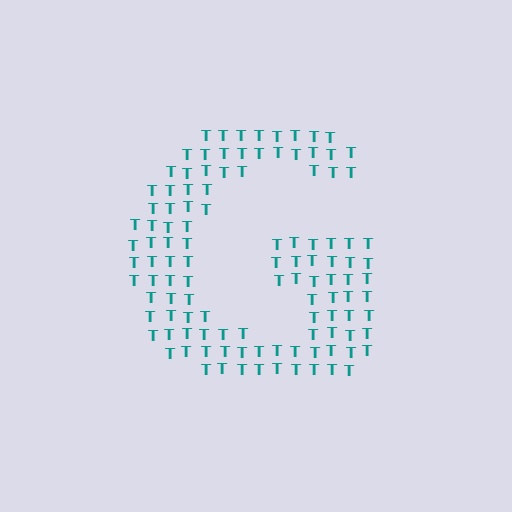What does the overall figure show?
The overall figure shows the letter G.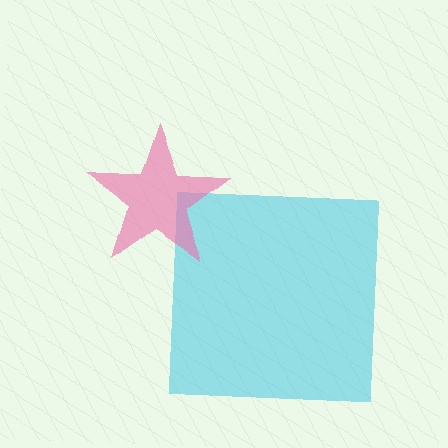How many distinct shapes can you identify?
There are 2 distinct shapes: a cyan square, a pink star.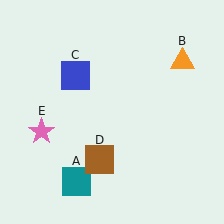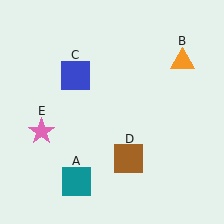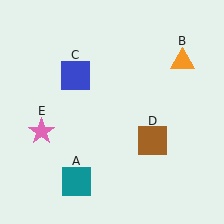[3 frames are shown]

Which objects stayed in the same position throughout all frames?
Teal square (object A) and orange triangle (object B) and blue square (object C) and pink star (object E) remained stationary.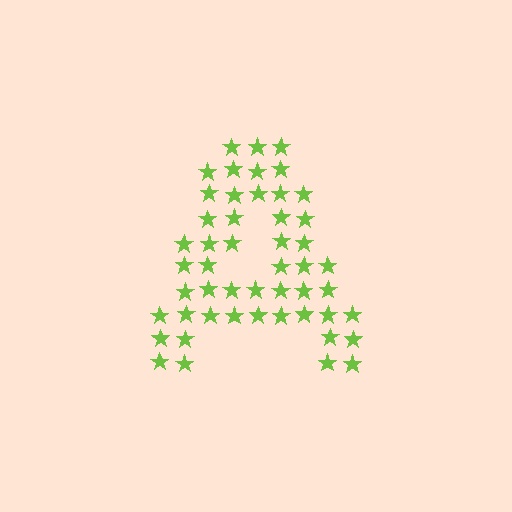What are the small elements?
The small elements are stars.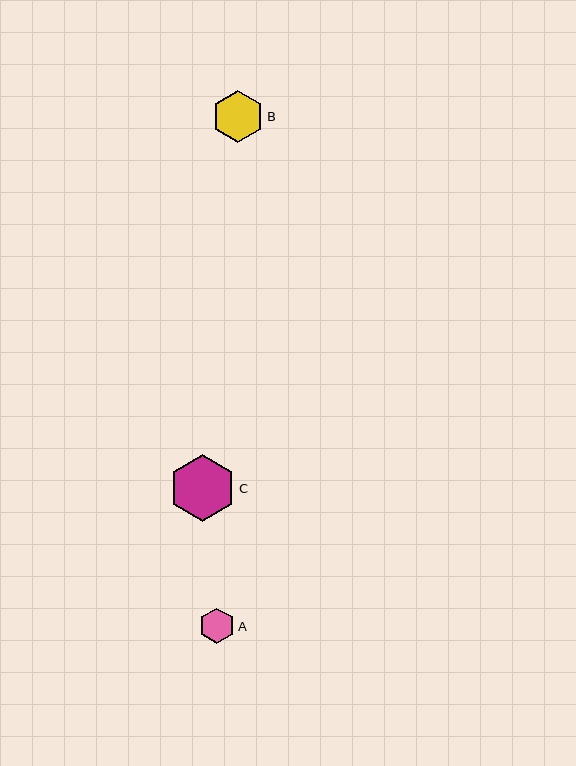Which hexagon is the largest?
Hexagon C is the largest with a size of approximately 67 pixels.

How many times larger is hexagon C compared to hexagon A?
Hexagon C is approximately 1.9 times the size of hexagon A.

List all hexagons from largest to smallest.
From largest to smallest: C, B, A.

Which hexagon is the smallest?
Hexagon A is the smallest with a size of approximately 36 pixels.